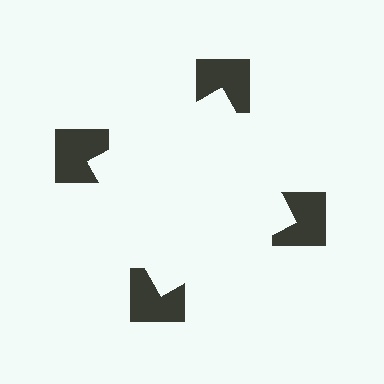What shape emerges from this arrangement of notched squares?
An illusory square — its edges are inferred from the aligned wedge cuts in the notched squares, not physically drawn.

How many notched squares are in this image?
There are 4 — one at each vertex of the illusory square.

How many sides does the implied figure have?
4 sides.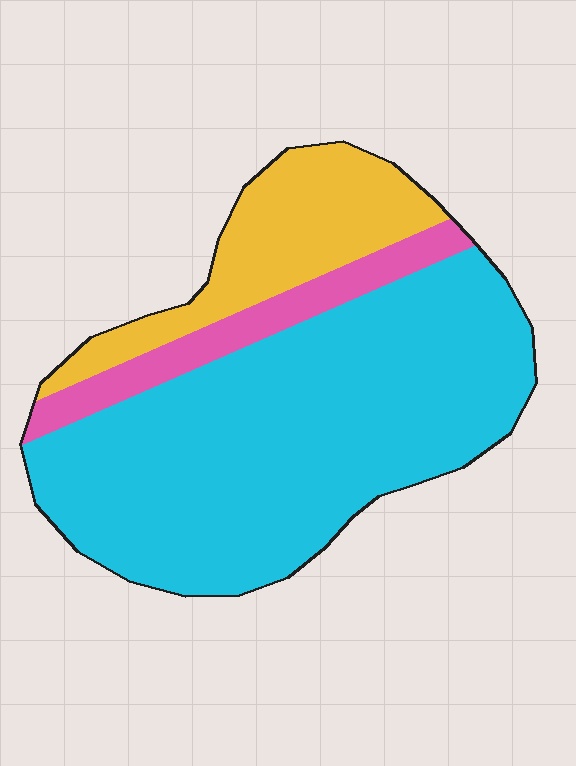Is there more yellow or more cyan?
Cyan.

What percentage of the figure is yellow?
Yellow covers about 20% of the figure.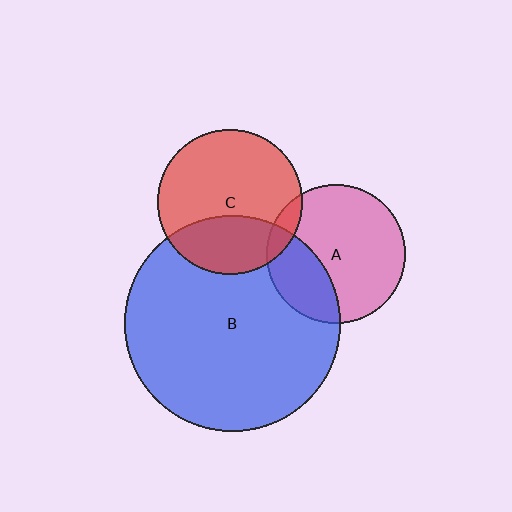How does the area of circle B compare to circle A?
Approximately 2.4 times.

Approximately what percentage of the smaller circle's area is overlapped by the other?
Approximately 30%.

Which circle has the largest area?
Circle B (blue).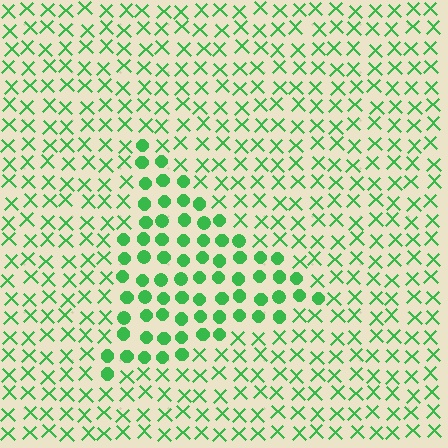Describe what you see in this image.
The image is filled with small green elements arranged in a uniform grid. A triangle-shaped region contains circles, while the surrounding area contains X marks. The boundary is defined purely by the change in element shape.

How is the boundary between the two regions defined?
The boundary is defined by a change in element shape: circles inside vs. X marks outside. All elements share the same color and spacing.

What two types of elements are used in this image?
The image uses circles inside the triangle region and X marks outside it.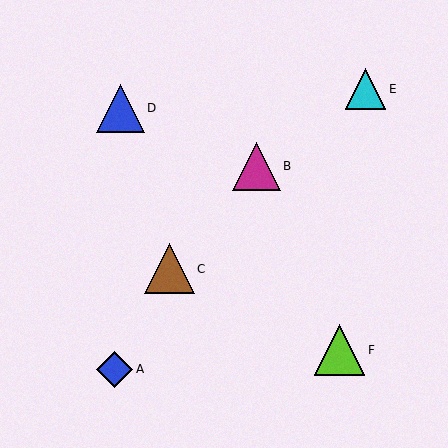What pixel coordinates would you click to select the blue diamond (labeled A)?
Click at (115, 369) to select the blue diamond A.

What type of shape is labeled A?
Shape A is a blue diamond.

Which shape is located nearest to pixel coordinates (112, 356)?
The blue diamond (labeled A) at (115, 369) is nearest to that location.